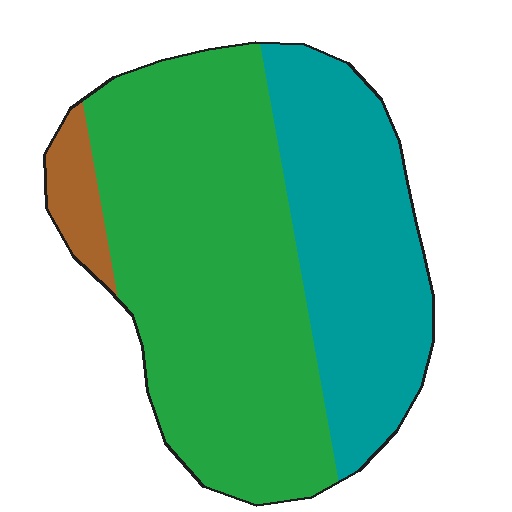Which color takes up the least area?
Brown, at roughly 5%.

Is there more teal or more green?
Green.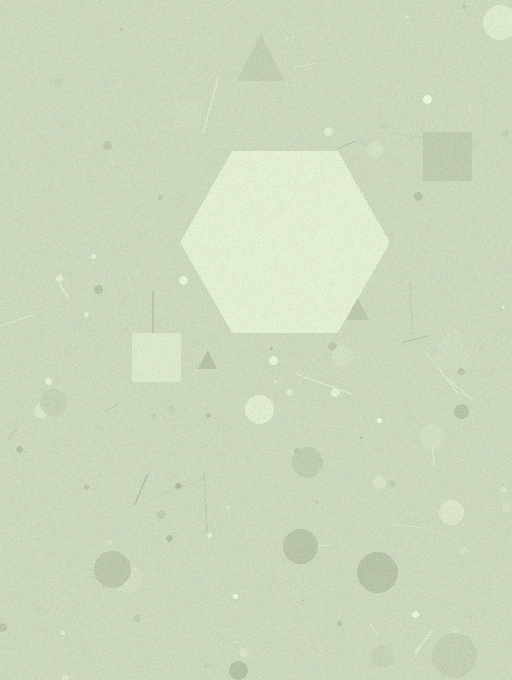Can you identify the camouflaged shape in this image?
The camouflaged shape is a hexagon.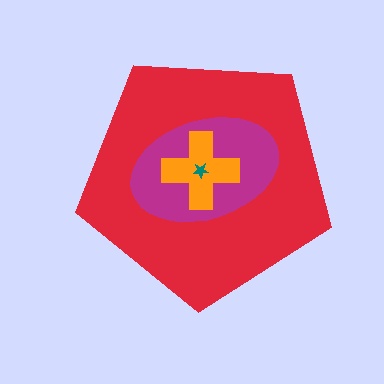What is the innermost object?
The teal star.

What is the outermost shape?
The red pentagon.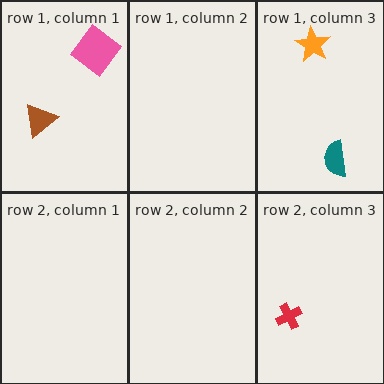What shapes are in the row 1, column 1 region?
The brown triangle, the pink diamond.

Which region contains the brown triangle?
The row 1, column 1 region.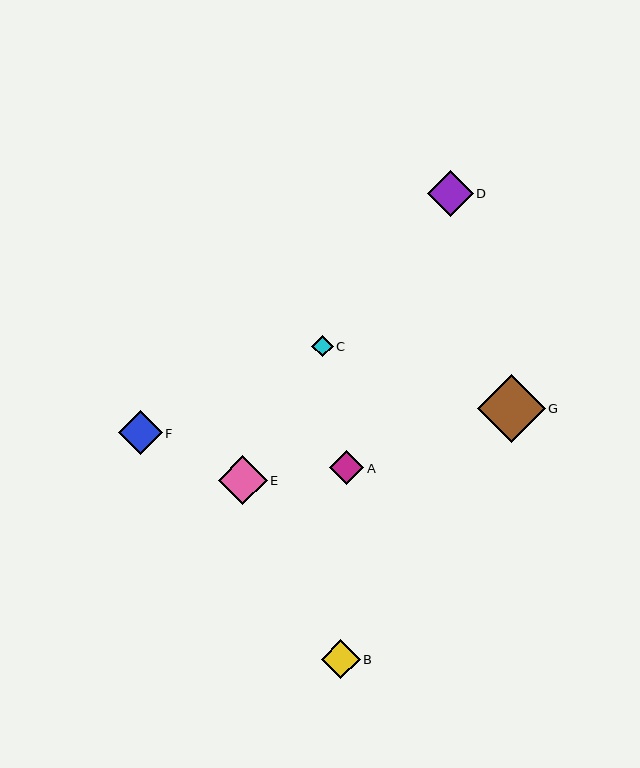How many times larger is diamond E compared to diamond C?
Diamond E is approximately 2.3 times the size of diamond C.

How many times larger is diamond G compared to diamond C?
Diamond G is approximately 3.1 times the size of diamond C.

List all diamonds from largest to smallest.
From largest to smallest: G, E, D, F, B, A, C.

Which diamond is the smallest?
Diamond C is the smallest with a size of approximately 22 pixels.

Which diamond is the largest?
Diamond G is the largest with a size of approximately 68 pixels.